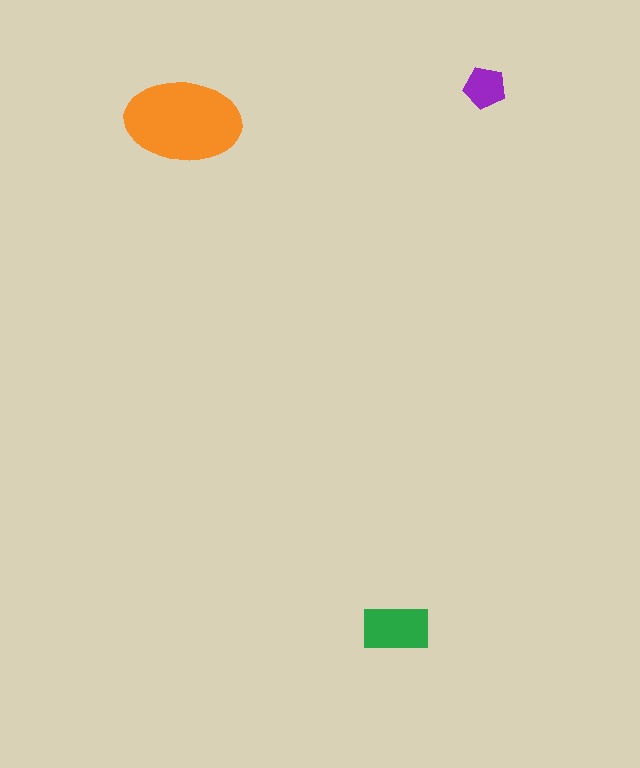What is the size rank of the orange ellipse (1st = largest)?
1st.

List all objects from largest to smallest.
The orange ellipse, the green rectangle, the purple pentagon.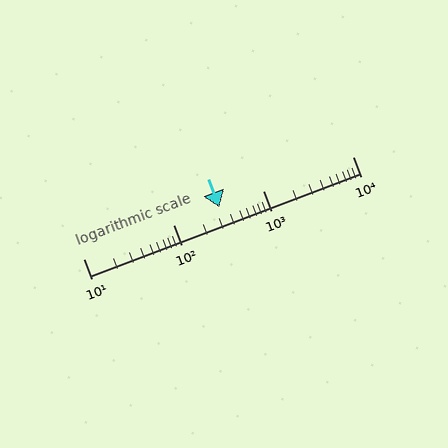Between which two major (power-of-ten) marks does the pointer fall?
The pointer is between 100 and 1000.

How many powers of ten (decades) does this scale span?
The scale spans 3 decades, from 10 to 10000.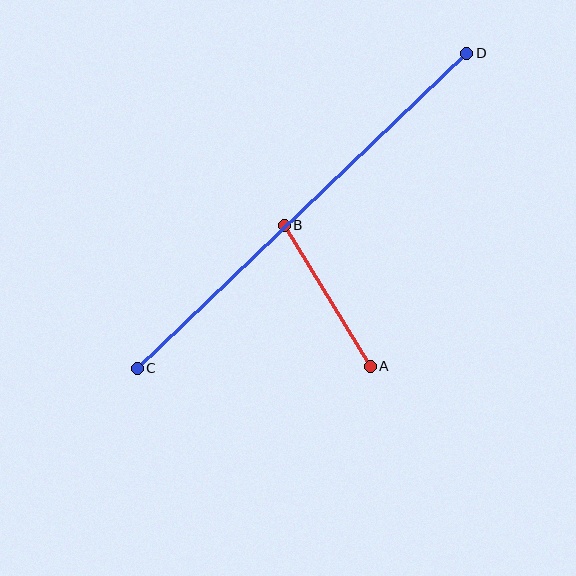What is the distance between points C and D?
The distance is approximately 456 pixels.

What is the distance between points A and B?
The distance is approximately 165 pixels.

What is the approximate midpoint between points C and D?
The midpoint is at approximately (302, 211) pixels.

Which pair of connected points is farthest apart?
Points C and D are farthest apart.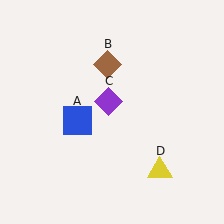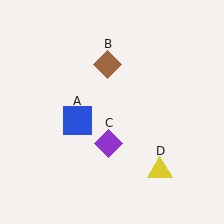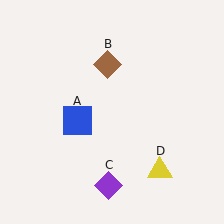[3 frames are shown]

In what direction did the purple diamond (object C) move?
The purple diamond (object C) moved down.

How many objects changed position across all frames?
1 object changed position: purple diamond (object C).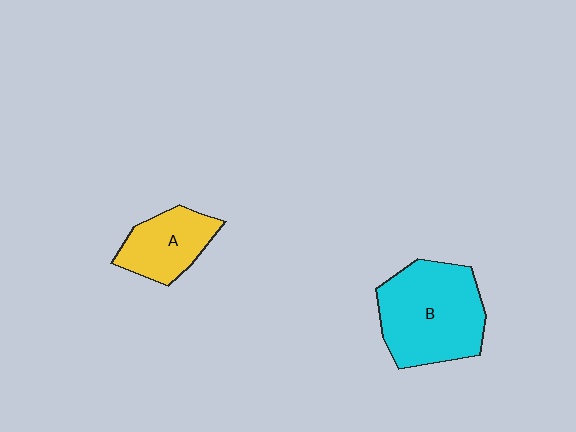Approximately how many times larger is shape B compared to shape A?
Approximately 1.8 times.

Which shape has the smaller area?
Shape A (yellow).